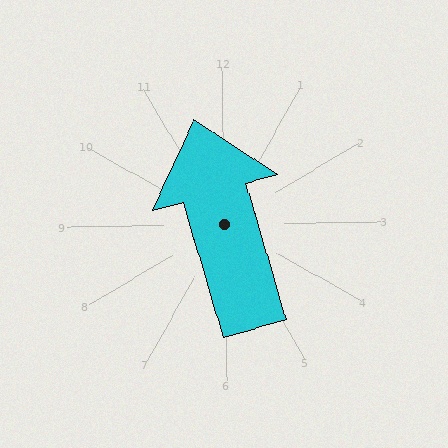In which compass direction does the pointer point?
North.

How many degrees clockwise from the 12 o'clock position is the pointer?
Approximately 345 degrees.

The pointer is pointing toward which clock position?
Roughly 11 o'clock.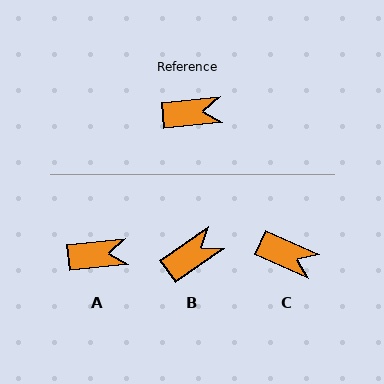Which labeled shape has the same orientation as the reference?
A.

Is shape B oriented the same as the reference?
No, it is off by about 28 degrees.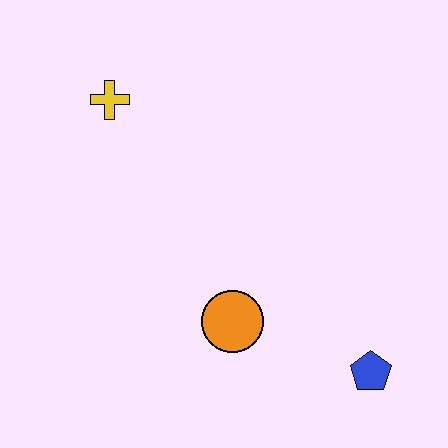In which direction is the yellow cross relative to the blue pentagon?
The yellow cross is above the blue pentagon.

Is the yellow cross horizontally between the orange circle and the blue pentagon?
No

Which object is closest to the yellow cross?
The orange circle is closest to the yellow cross.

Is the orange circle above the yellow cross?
No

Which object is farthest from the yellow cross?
The blue pentagon is farthest from the yellow cross.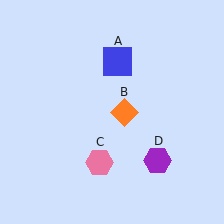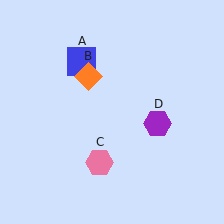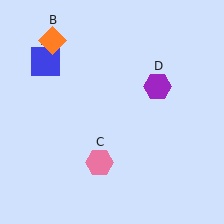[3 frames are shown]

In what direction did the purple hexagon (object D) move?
The purple hexagon (object D) moved up.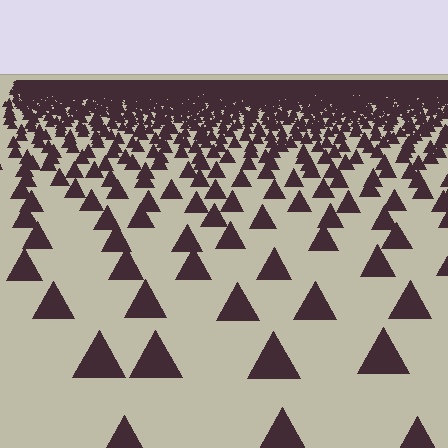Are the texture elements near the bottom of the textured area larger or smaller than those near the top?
Larger. Near the bottom, elements are closer to the viewer and appear at a bigger on-screen size.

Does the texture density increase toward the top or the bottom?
Density increases toward the top.